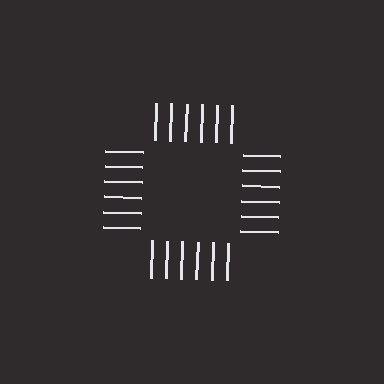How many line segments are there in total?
24 — 6 along each of the 4 edges.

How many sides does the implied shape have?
4 sides — the line-ends trace a square.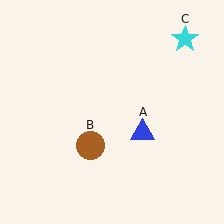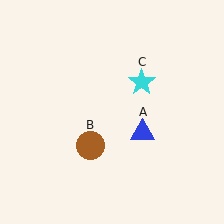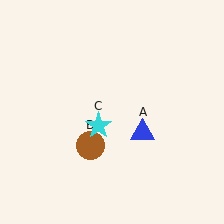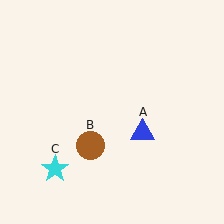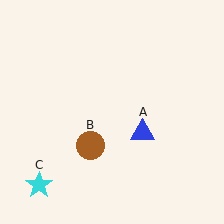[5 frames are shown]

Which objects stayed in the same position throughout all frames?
Blue triangle (object A) and brown circle (object B) remained stationary.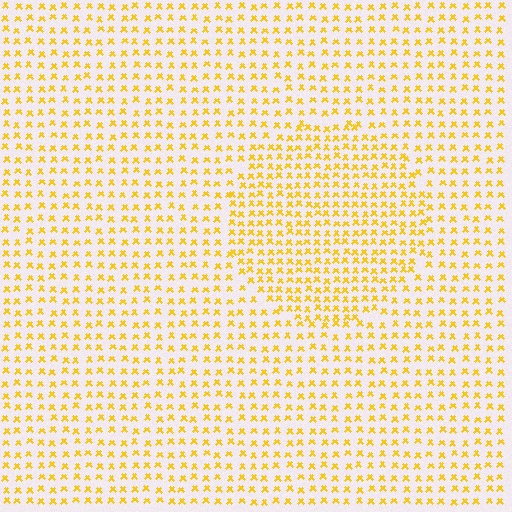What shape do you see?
I see a circle.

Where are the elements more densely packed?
The elements are more densely packed inside the circle boundary.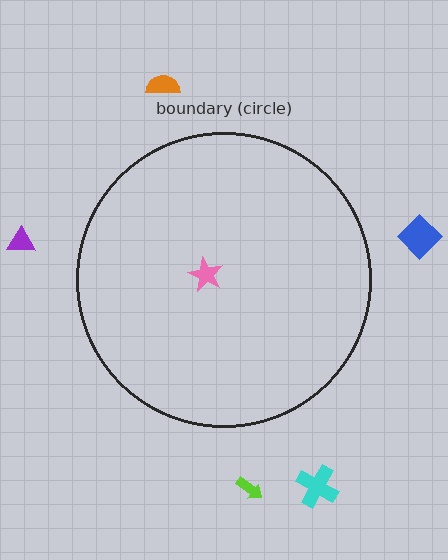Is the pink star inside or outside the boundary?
Inside.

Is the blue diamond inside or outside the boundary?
Outside.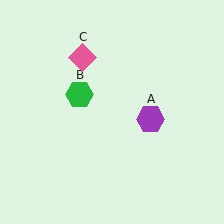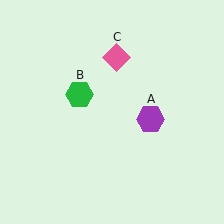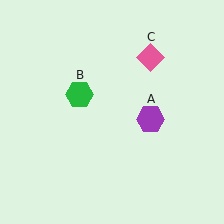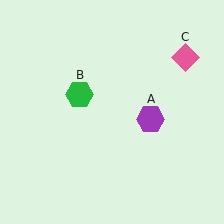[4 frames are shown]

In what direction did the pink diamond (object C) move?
The pink diamond (object C) moved right.